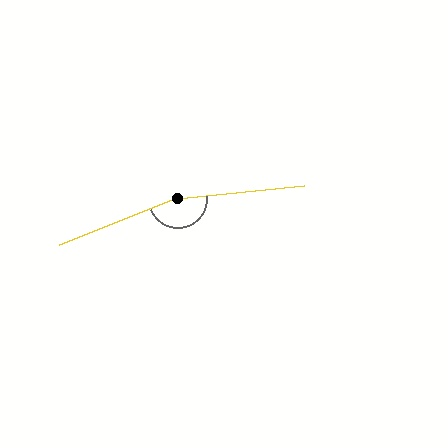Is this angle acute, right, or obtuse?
It is obtuse.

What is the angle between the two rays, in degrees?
Approximately 164 degrees.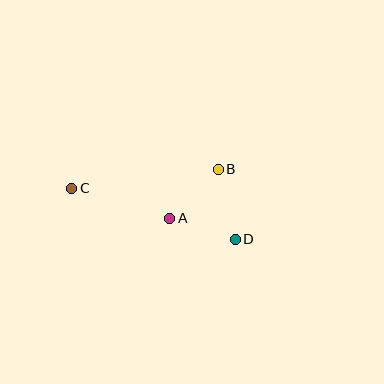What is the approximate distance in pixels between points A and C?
The distance between A and C is approximately 103 pixels.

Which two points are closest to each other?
Points A and D are closest to each other.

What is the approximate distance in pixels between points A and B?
The distance between A and B is approximately 69 pixels.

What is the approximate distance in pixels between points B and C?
The distance between B and C is approximately 147 pixels.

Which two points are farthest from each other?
Points C and D are farthest from each other.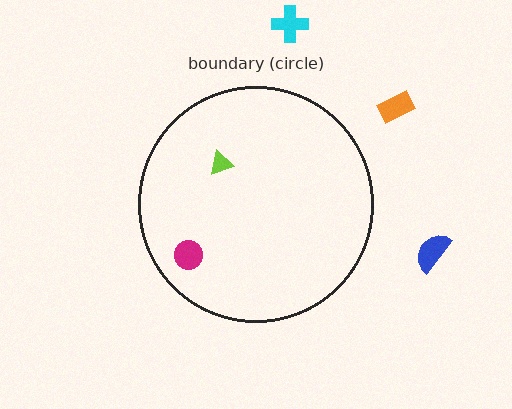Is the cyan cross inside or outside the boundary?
Outside.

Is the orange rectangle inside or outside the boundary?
Outside.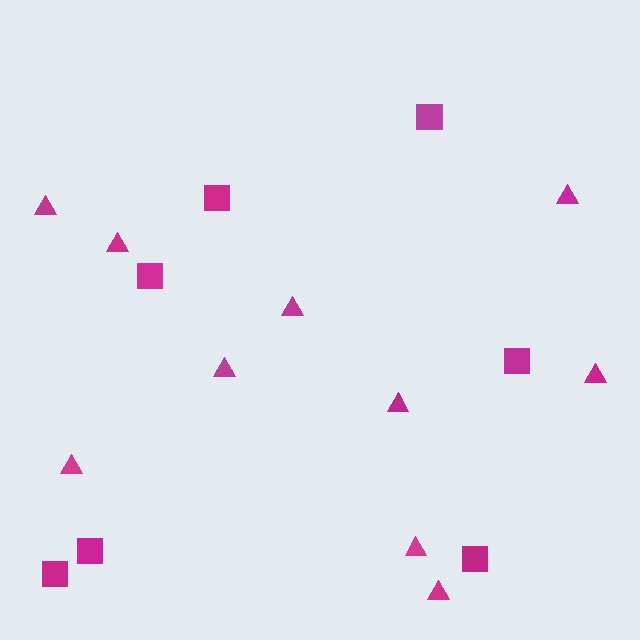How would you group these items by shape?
There are 2 groups: one group of squares (7) and one group of triangles (10).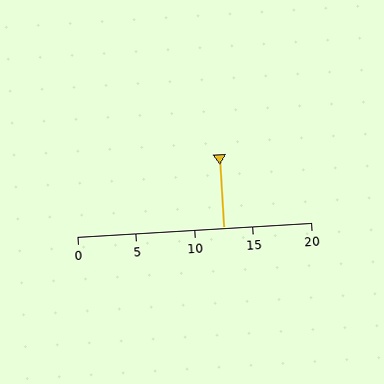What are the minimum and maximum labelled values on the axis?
The axis runs from 0 to 20.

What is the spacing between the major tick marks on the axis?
The major ticks are spaced 5 apart.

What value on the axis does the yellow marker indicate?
The marker indicates approximately 12.5.